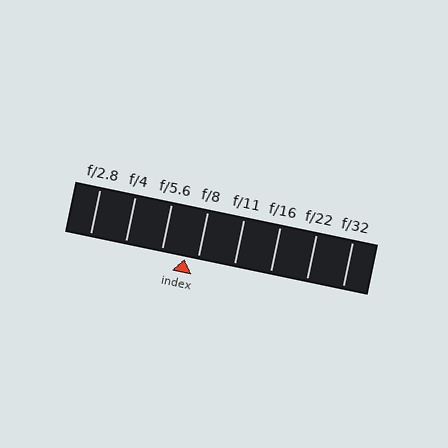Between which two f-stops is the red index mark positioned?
The index mark is between f/5.6 and f/8.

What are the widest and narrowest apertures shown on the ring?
The widest aperture shown is f/2.8 and the narrowest is f/32.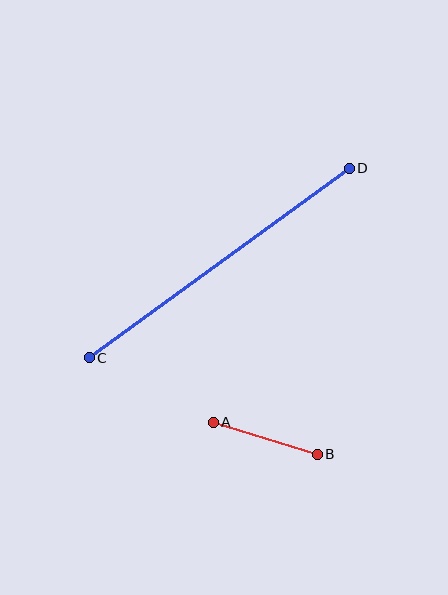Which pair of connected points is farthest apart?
Points C and D are farthest apart.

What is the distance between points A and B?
The distance is approximately 109 pixels.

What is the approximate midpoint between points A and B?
The midpoint is at approximately (265, 438) pixels.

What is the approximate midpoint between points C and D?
The midpoint is at approximately (219, 263) pixels.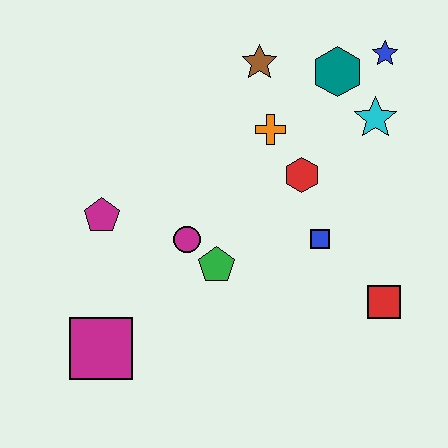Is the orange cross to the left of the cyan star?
Yes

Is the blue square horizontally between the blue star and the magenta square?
Yes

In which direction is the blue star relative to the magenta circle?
The blue star is to the right of the magenta circle.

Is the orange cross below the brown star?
Yes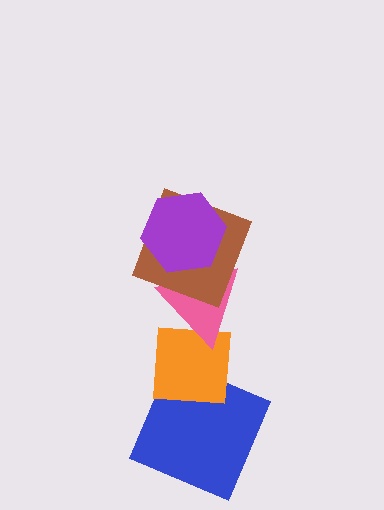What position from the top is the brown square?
The brown square is 2nd from the top.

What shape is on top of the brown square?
The purple hexagon is on top of the brown square.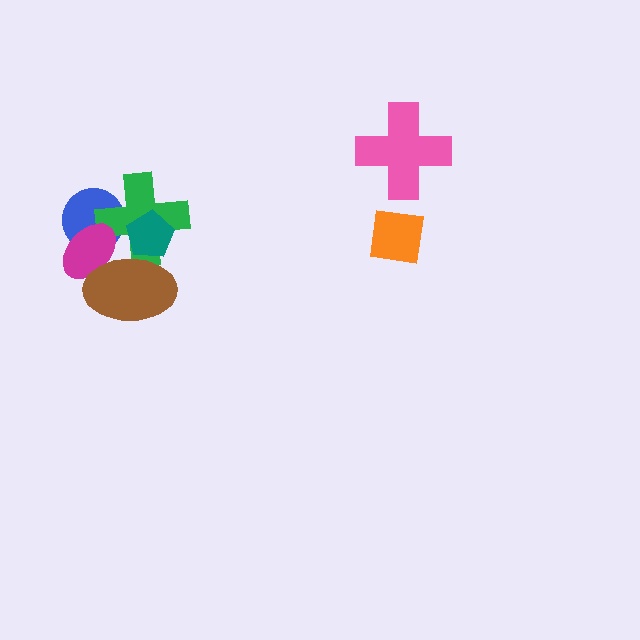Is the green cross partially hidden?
Yes, it is partially covered by another shape.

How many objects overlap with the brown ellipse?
3 objects overlap with the brown ellipse.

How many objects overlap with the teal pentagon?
2 objects overlap with the teal pentagon.